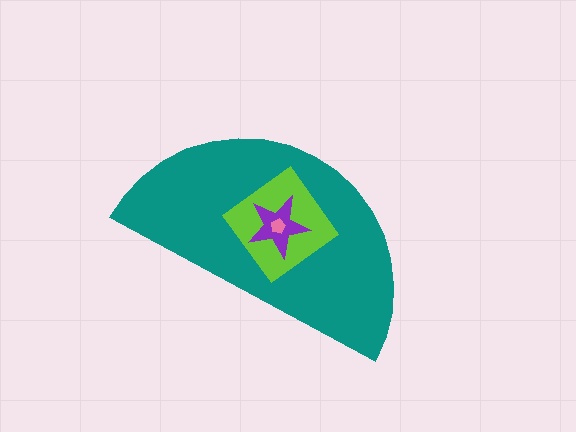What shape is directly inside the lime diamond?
The purple star.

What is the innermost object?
The pink pentagon.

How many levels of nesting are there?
4.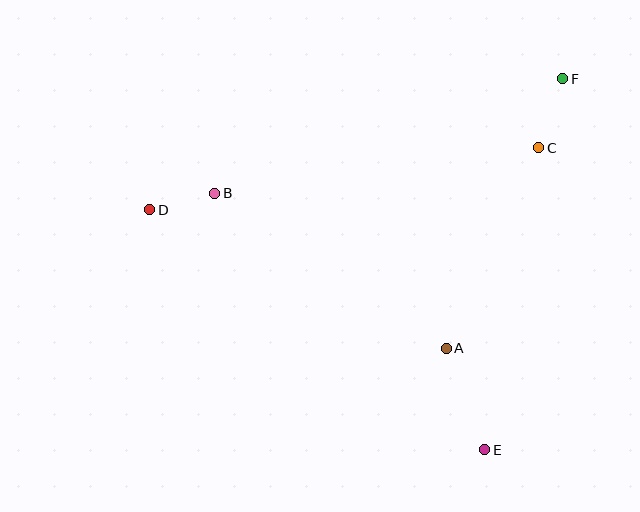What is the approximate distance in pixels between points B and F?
The distance between B and F is approximately 366 pixels.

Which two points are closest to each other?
Points B and D are closest to each other.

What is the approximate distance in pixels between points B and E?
The distance between B and E is approximately 373 pixels.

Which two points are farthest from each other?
Points D and F are farthest from each other.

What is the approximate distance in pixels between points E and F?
The distance between E and F is approximately 379 pixels.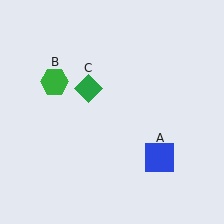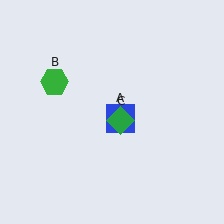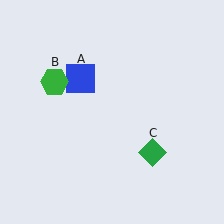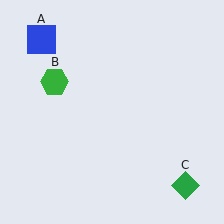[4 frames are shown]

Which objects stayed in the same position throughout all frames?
Green hexagon (object B) remained stationary.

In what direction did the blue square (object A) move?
The blue square (object A) moved up and to the left.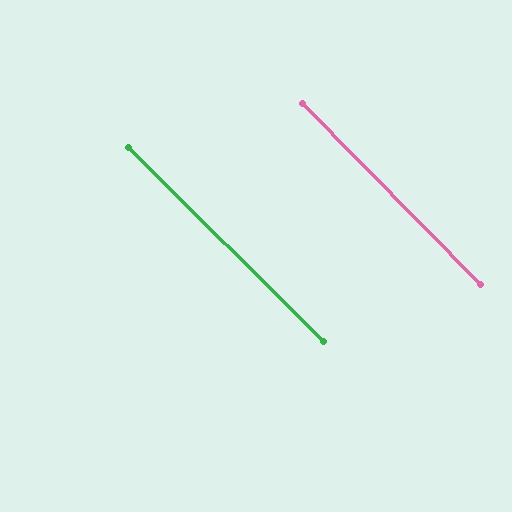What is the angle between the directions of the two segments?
Approximately 1 degree.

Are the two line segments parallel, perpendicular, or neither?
Parallel — their directions differ by only 0.9°.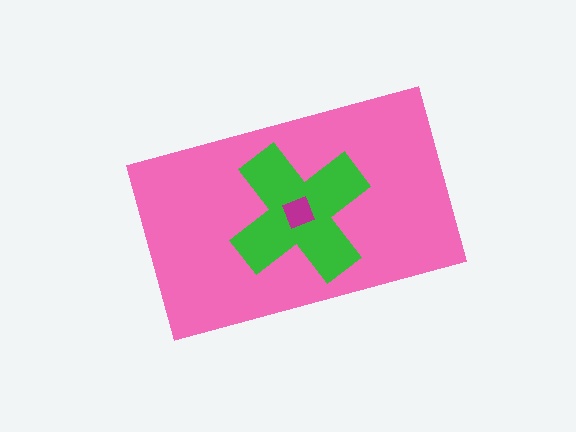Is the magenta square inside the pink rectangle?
Yes.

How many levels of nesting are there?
3.